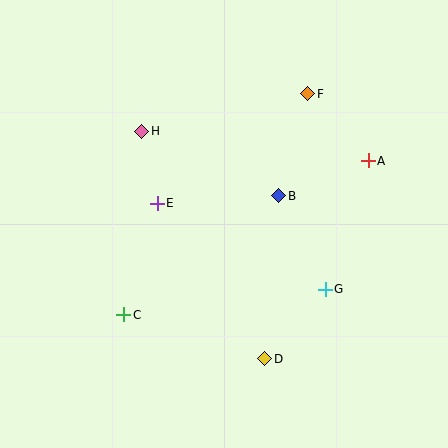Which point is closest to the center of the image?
Point B at (279, 196) is closest to the center.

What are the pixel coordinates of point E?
Point E is at (157, 203).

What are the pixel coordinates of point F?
Point F is at (308, 94).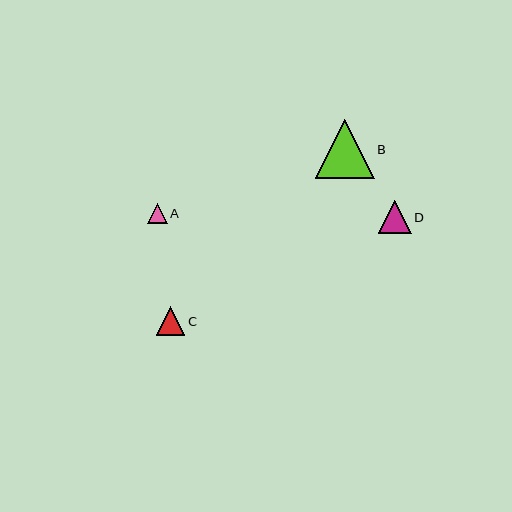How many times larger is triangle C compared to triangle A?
Triangle C is approximately 1.4 times the size of triangle A.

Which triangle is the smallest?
Triangle A is the smallest with a size of approximately 20 pixels.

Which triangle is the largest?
Triangle B is the largest with a size of approximately 59 pixels.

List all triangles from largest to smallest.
From largest to smallest: B, D, C, A.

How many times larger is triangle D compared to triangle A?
Triangle D is approximately 1.6 times the size of triangle A.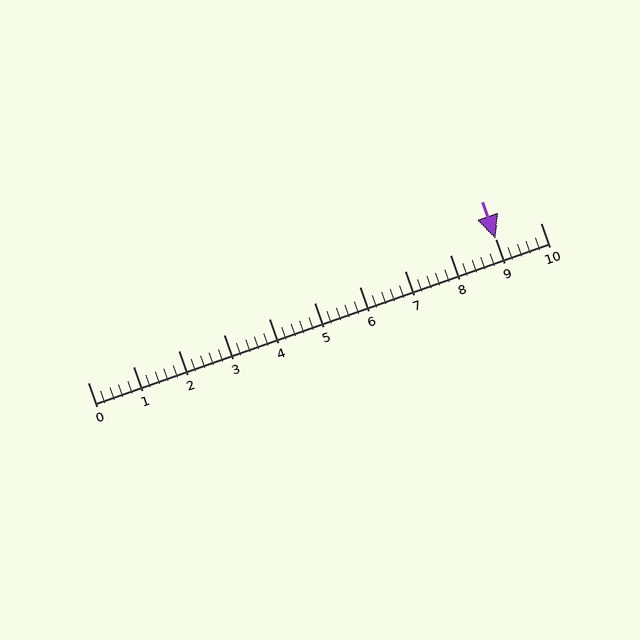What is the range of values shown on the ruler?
The ruler shows values from 0 to 10.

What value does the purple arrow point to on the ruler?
The purple arrow points to approximately 9.0.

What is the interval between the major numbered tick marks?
The major tick marks are spaced 1 units apart.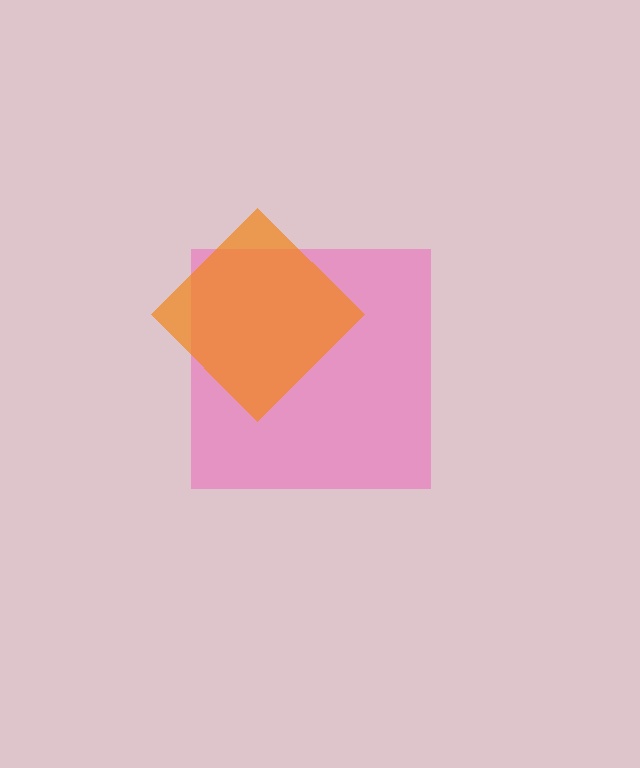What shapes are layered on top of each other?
The layered shapes are: a pink square, an orange diamond.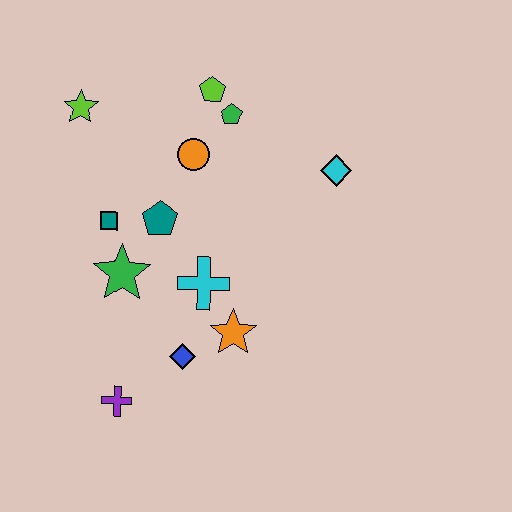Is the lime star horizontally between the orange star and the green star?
No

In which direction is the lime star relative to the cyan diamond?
The lime star is to the left of the cyan diamond.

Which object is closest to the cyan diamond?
The green pentagon is closest to the cyan diamond.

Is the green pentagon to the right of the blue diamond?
Yes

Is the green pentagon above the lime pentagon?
No